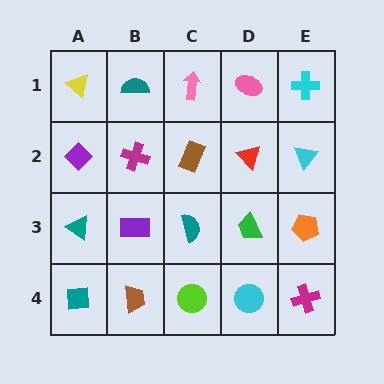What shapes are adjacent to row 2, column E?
A cyan cross (row 1, column E), an orange pentagon (row 3, column E), a red triangle (row 2, column D).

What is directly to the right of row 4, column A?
A brown trapezoid.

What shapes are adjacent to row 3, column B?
A magenta cross (row 2, column B), a brown trapezoid (row 4, column B), a teal triangle (row 3, column A), a teal semicircle (row 3, column C).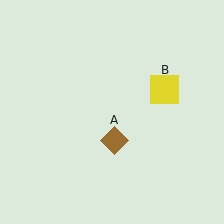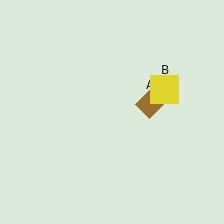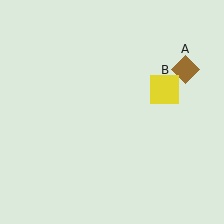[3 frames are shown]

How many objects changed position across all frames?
1 object changed position: brown diamond (object A).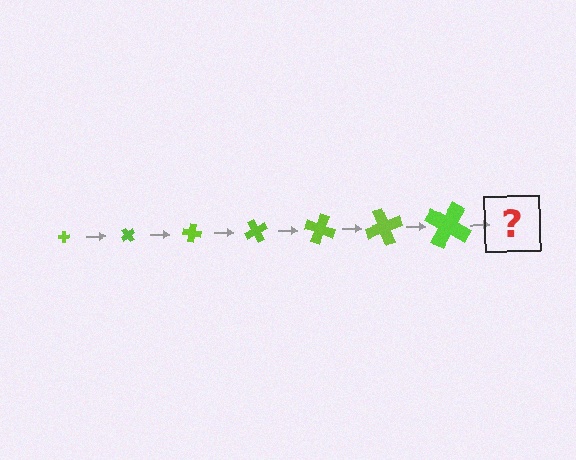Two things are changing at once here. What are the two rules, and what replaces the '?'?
The two rules are that the cross grows larger each step and it rotates 50 degrees each step. The '?' should be a cross, larger than the previous one and rotated 350 degrees from the start.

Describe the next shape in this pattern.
It should be a cross, larger than the previous one and rotated 350 degrees from the start.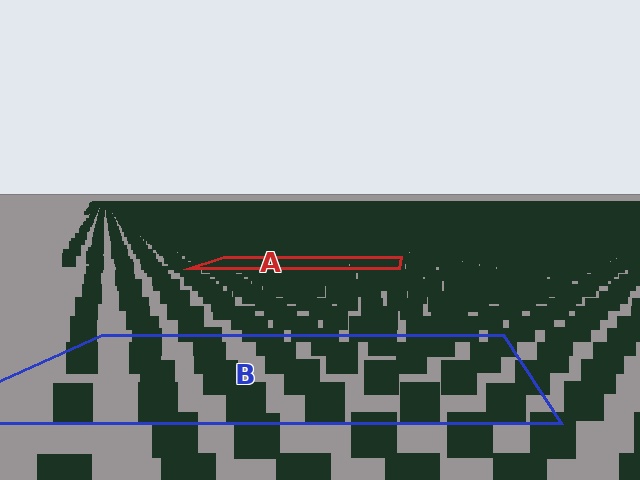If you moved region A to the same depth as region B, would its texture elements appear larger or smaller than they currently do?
They would appear larger. At a closer depth, the same texture elements are projected at a bigger on-screen size.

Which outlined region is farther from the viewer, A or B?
Region A is farther from the viewer — the texture elements inside it appear smaller and more densely packed.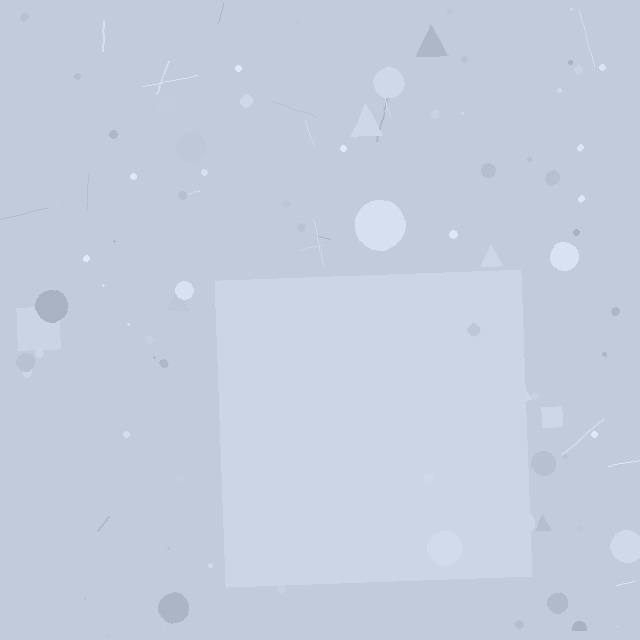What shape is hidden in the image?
A square is hidden in the image.